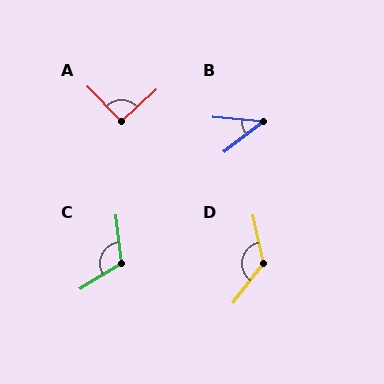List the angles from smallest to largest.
B (43°), A (91°), C (115°), D (131°).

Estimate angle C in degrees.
Approximately 115 degrees.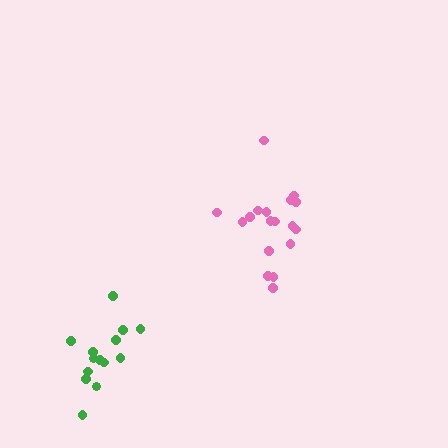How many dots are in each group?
Group 1: 18 dots, Group 2: 14 dots (32 total).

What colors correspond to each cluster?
The clusters are colored: pink, green.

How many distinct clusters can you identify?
There are 2 distinct clusters.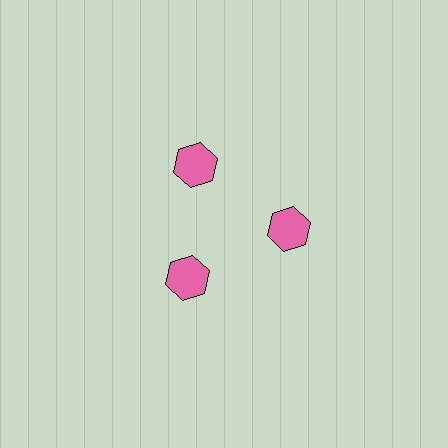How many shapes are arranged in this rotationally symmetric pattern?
There are 3 shapes, arranged in 3 groups of 1.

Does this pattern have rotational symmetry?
Yes, this pattern has 3-fold rotational symmetry. It looks the same after rotating 120 degrees around the center.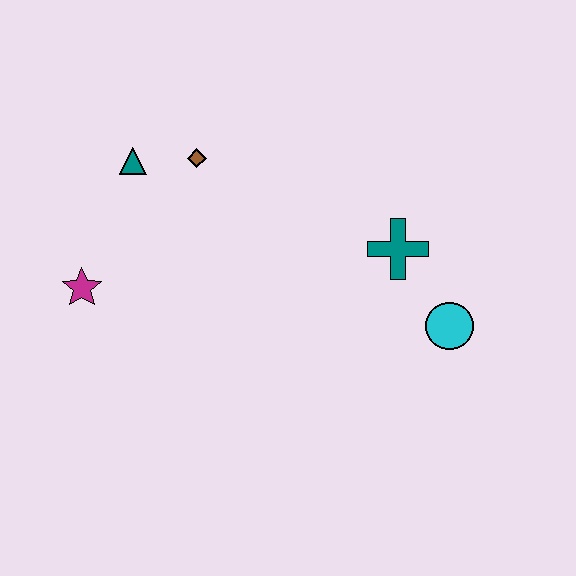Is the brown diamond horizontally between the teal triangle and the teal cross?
Yes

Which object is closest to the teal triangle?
The brown diamond is closest to the teal triangle.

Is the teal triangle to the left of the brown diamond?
Yes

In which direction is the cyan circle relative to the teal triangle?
The cyan circle is to the right of the teal triangle.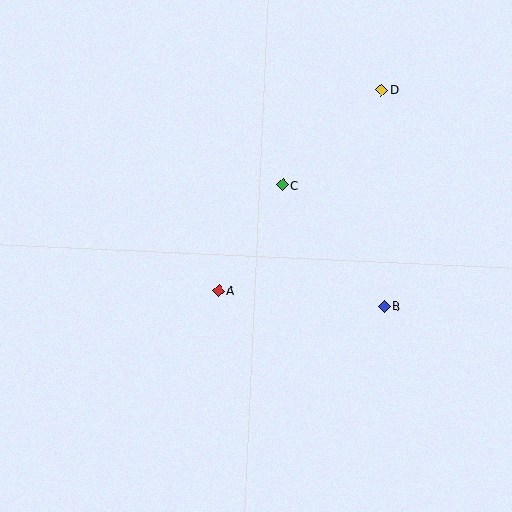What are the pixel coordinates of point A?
Point A is at (219, 291).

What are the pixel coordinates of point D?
Point D is at (381, 90).